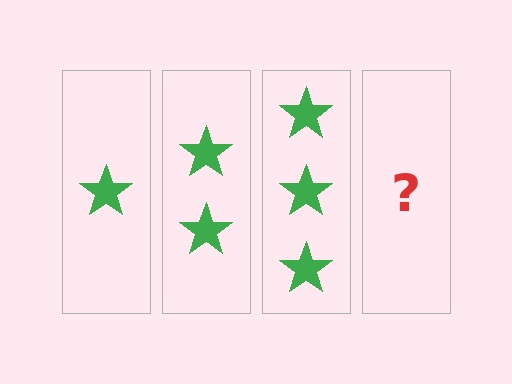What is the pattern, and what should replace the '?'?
The pattern is that each step adds one more star. The '?' should be 4 stars.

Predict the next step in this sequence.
The next step is 4 stars.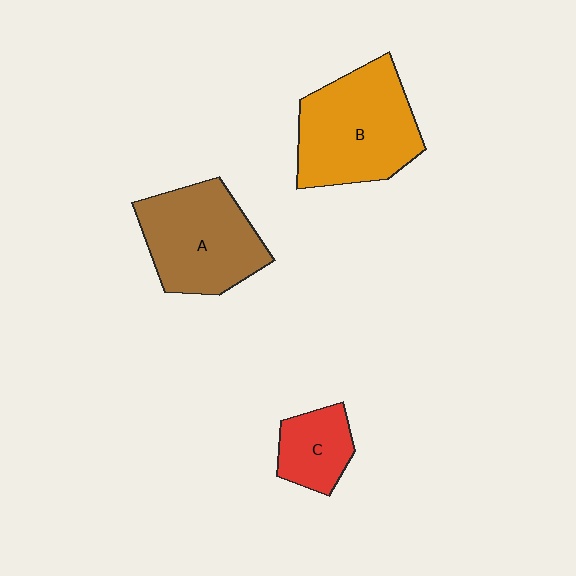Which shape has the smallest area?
Shape C (red).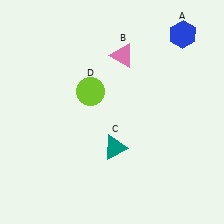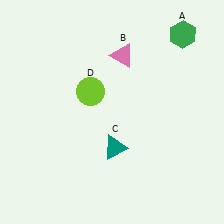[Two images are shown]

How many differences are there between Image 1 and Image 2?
There is 1 difference between the two images.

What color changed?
The hexagon (A) changed from blue in Image 1 to green in Image 2.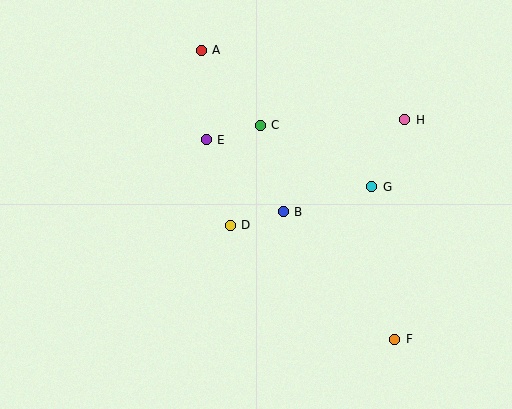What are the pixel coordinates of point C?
Point C is at (260, 125).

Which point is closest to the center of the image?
Point B at (283, 212) is closest to the center.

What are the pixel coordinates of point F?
Point F is at (395, 339).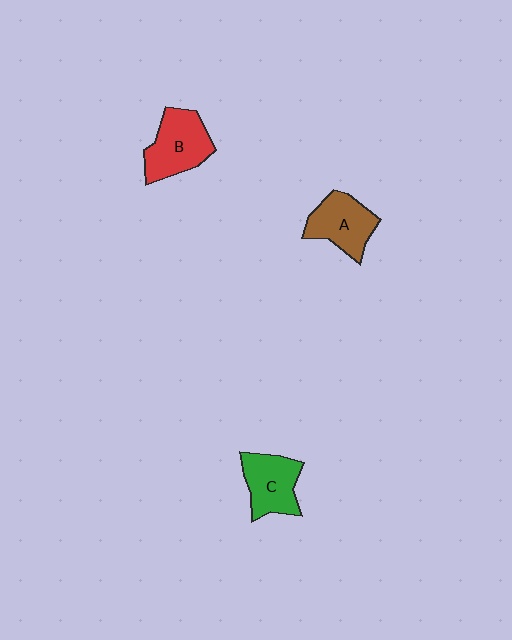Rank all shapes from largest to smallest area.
From largest to smallest: B (red), A (brown), C (green).